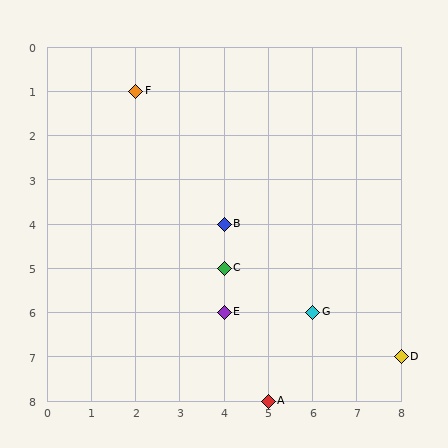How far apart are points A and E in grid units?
Points A and E are 1 column and 2 rows apart (about 2.2 grid units diagonally).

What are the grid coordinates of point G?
Point G is at grid coordinates (6, 6).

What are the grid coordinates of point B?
Point B is at grid coordinates (4, 4).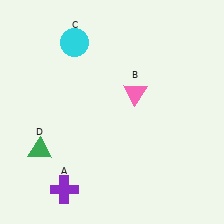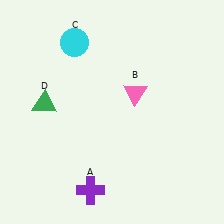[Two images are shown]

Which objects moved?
The objects that moved are: the purple cross (A), the green triangle (D).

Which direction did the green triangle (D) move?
The green triangle (D) moved up.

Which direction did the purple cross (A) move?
The purple cross (A) moved right.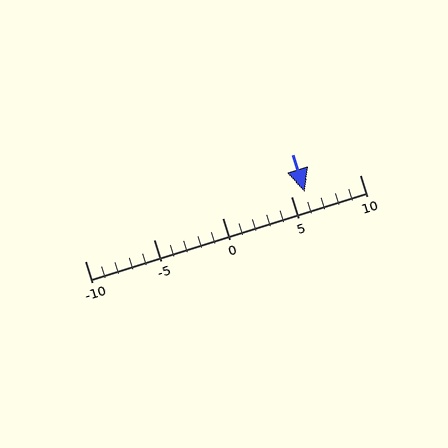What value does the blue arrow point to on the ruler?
The blue arrow points to approximately 6.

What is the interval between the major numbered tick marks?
The major tick marks are spaced 5 units apart.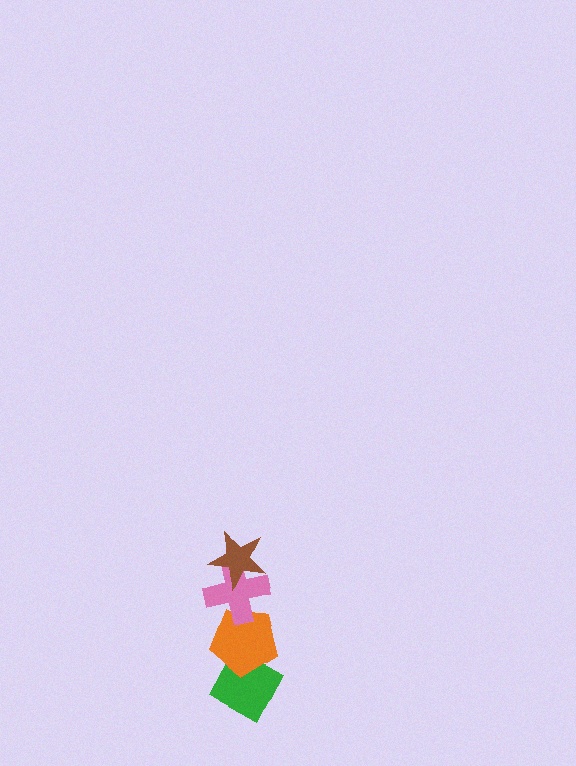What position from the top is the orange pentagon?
The orange pentagon is 3rd from the top.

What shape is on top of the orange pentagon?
The pink cross is on top of the orange pentagon.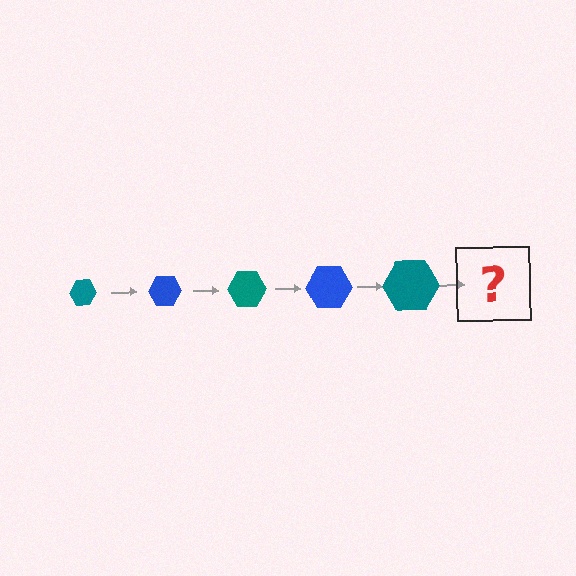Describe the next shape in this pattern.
It should be a blue hexagon, larger than the previous one.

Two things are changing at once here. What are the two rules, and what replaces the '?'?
The two rules are that the hexagon grows larger each step and the color cycles through teal and blue. The '?' should be a blue hexagon, larger than the previous one.